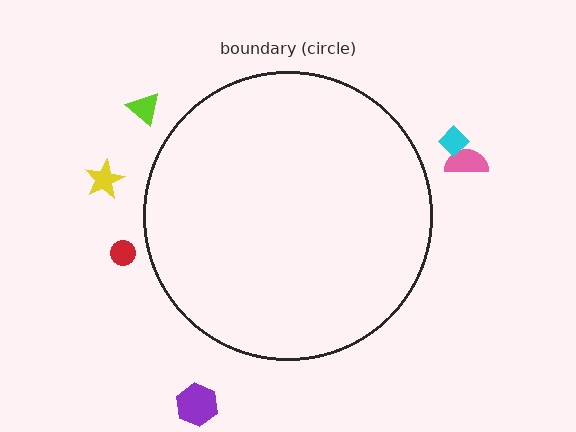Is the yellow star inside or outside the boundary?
Outside.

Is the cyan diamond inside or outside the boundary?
Outside.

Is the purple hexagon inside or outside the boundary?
Outside.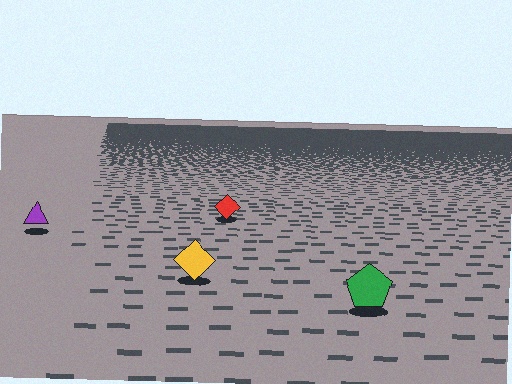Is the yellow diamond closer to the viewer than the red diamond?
Yes. The yellow diamond is closer — you can tell from the texture gradient: the ground texture is coarser near it.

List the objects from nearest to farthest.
From nearest to farthest: the green pentagon, the yellow diamond, the purple triangle, the red diamond.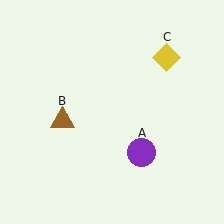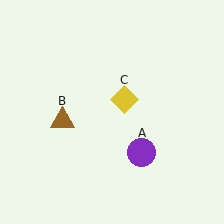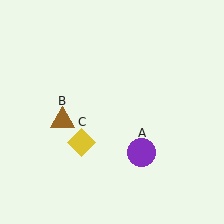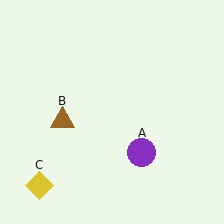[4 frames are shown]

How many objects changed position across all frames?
1 object changed position: yellow diamond (object C).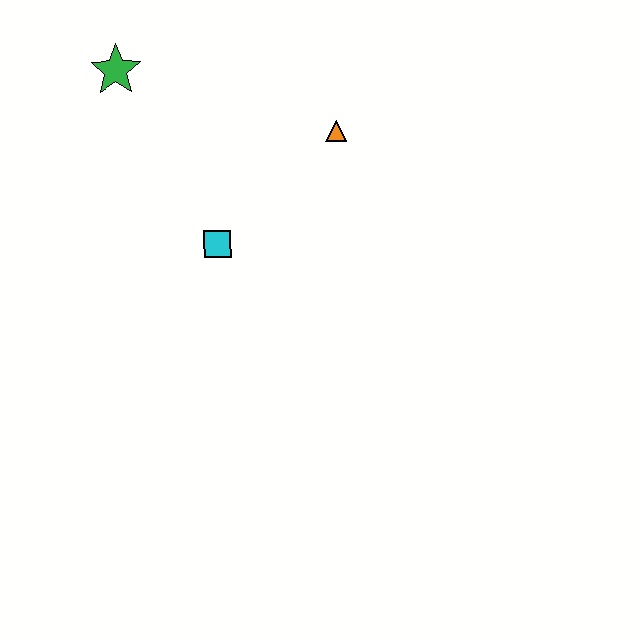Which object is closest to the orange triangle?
The cyan square is closest to the orange triangle.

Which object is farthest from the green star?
The orange triangle is farthest from the green star.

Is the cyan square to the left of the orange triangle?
Yes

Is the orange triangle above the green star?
No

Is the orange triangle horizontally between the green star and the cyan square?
No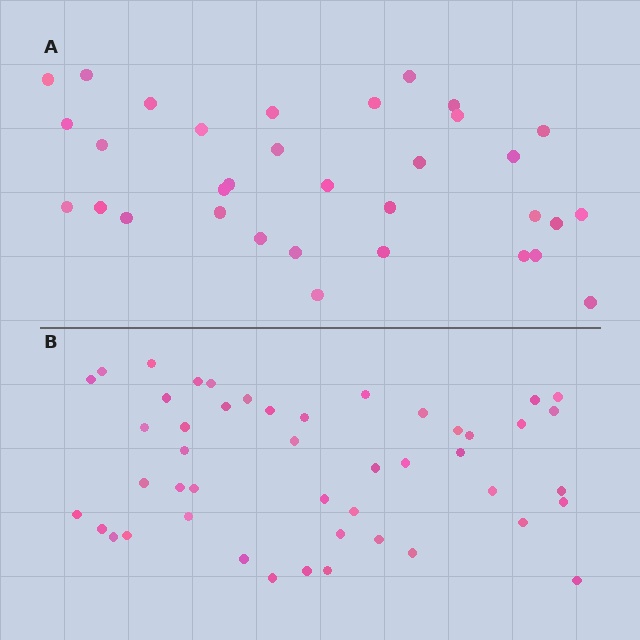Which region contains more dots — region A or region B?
Region B (the bottom region) has more dots.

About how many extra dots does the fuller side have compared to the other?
Region B has approximately 15 more dots than region A.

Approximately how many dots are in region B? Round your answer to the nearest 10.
About 50 dots. (The exact count is 47, which rounds to 50.)